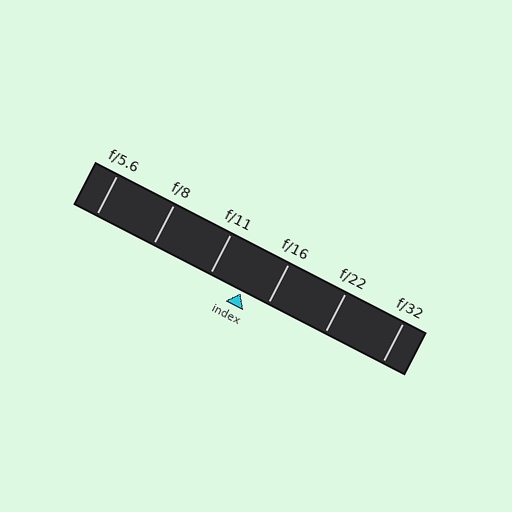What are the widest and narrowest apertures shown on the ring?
The widest aperture shown is f/5.6 and the narrowest is f/32.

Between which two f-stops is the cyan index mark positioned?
The index mark is between f/11 and f/16.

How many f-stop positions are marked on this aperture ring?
There are 6 f-stop positions marked.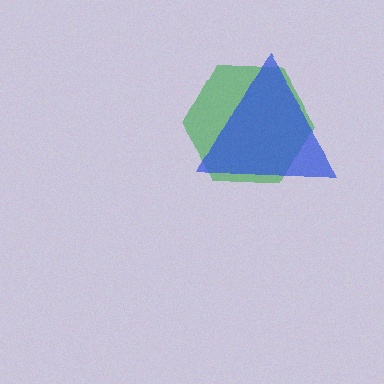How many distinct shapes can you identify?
There are 2 distinct shapes: a green hexagon, a blue triangle.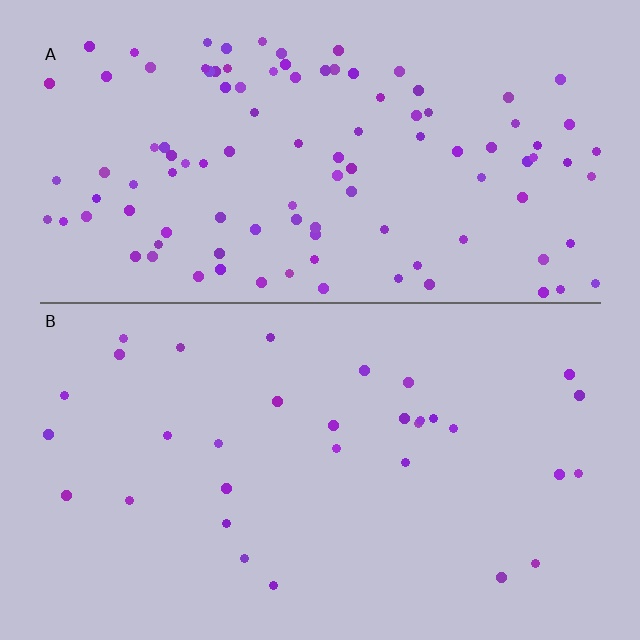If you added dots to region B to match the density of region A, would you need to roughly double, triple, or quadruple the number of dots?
Approximately triple.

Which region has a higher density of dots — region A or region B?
A (the top).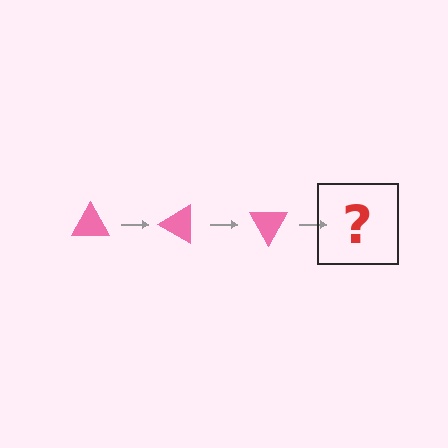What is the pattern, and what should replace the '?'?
The pattern is that the triangle rotates 30 degrees each step. The '?' should be a pink triangle rotated 90 degrees.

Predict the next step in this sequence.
The next step is a pink triangle rotated 90 degrees.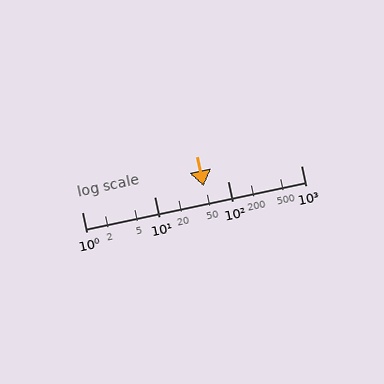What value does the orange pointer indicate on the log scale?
The pointer indicates approximately 47.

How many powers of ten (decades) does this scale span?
The scale spans 3 decades, from 1 to 1000.